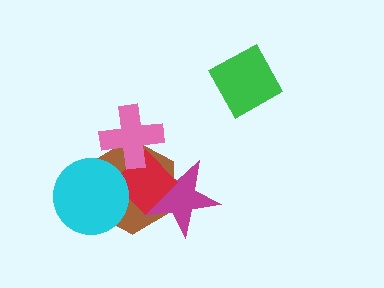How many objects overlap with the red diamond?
4 objects overlap with the red diamond.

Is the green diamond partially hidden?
No, no other shape covers it.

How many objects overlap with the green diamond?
0 objects overlap with the green diamond.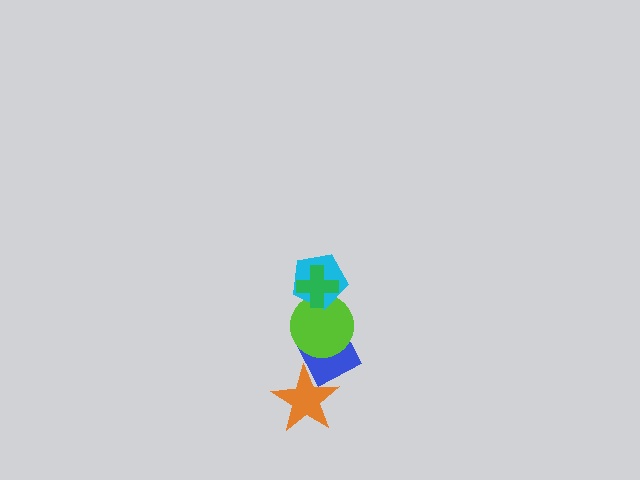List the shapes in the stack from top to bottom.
From top to bottom: the green cross, the cyan pentagon, the lime circle, the blue diamond, the orange star.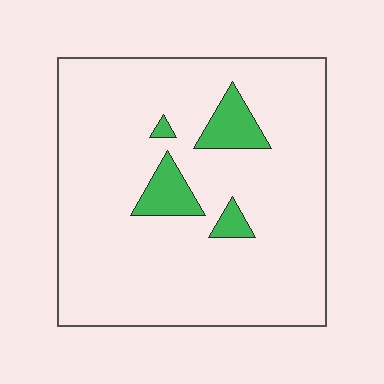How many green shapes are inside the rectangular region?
4.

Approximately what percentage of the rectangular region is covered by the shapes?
Approximately 10%.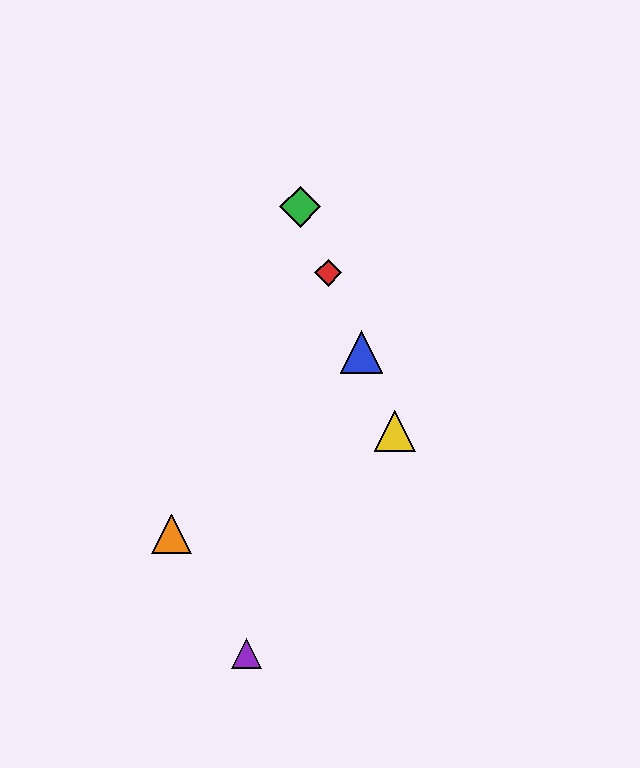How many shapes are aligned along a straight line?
4 shapes (the red diamond, the blue triangle, the green diamond, the yellow triangle) are aligned along a straight line.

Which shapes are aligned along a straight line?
The red diamond, the blue triangle, the green diamond, the yellow triangle are aligned along a straight line.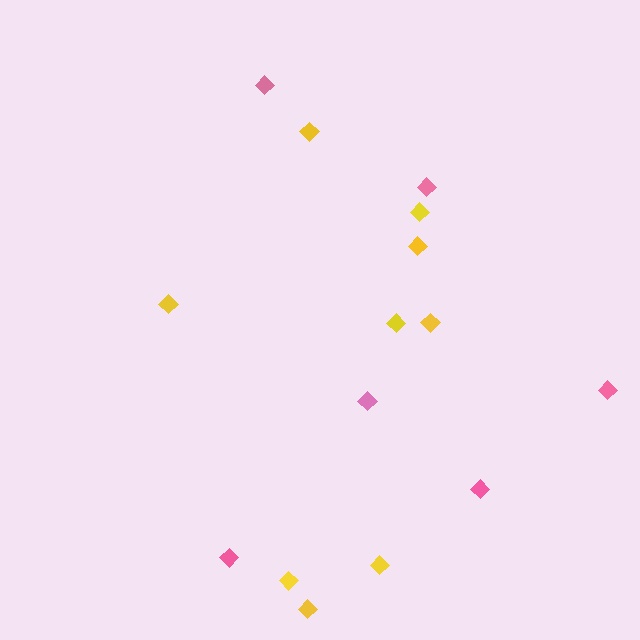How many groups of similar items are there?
There are 2 groups: one group of yellow diamonds (9) and one group of pink diamonds (6).